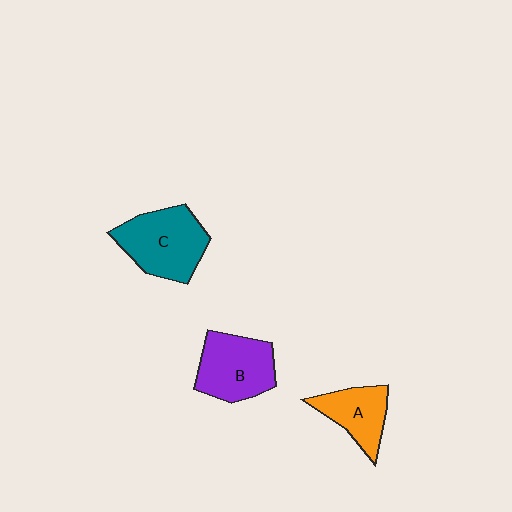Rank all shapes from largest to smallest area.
From largest to smallest: C (teal), B (purple), A (orange).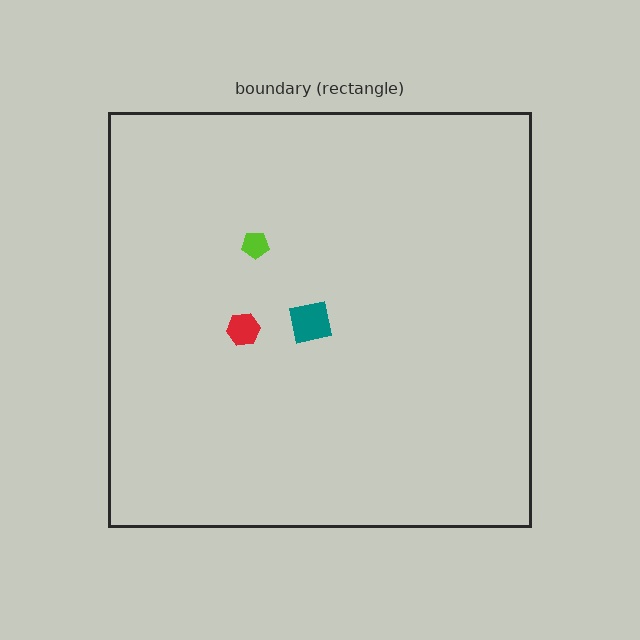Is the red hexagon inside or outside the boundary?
Inside.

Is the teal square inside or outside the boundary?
Inside.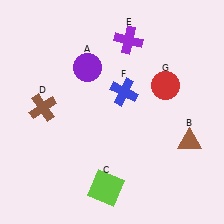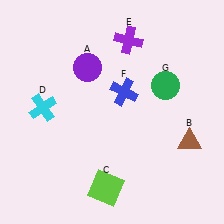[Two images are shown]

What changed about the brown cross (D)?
In Image 1, D is brown. In Image 2, it changed to cyan.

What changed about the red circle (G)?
In Image 1, G is red. In Image 2, it changed to green.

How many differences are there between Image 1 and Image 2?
There are 2 differences between the two images.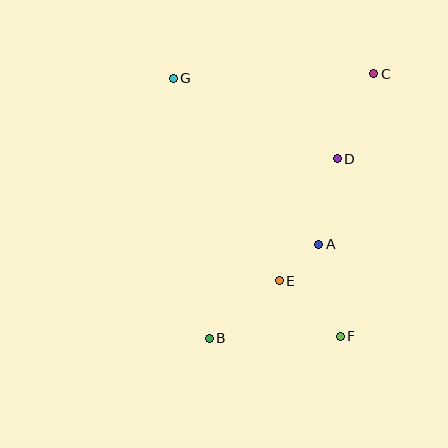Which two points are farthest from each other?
Points B and C are farthest from each other.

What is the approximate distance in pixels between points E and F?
The distance between E and F is approximately 82 pixels.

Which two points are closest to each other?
Points A and E are closest to each other.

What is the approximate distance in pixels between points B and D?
The distance between B and D is approximately 221 pixels.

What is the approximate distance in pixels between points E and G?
The distance between E and G is approximately 229 pixels.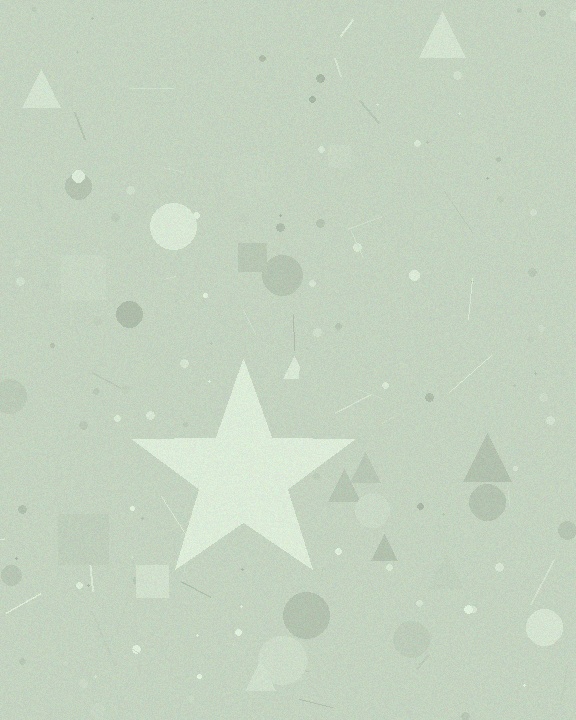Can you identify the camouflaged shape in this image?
The camouflaged shape is a star.